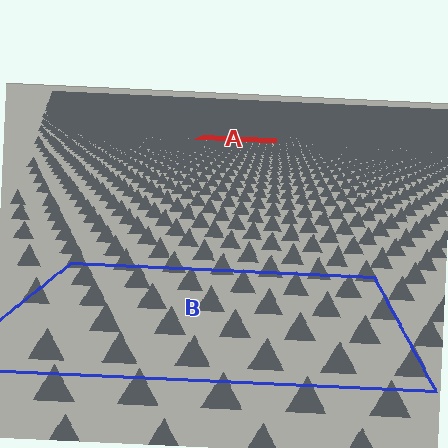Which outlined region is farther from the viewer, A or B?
Region A is farther from the viewer — the texture elements inside it appear smaller and more densely packed.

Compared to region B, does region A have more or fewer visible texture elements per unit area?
Region A has more texture elements per unit area — they are packed more densely because it is farther away.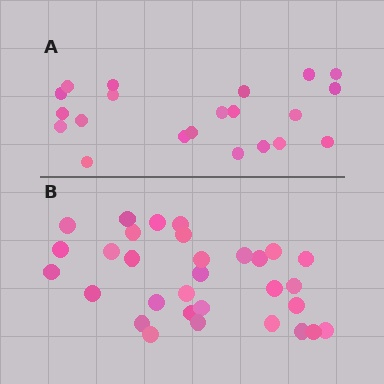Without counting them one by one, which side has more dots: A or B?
Region B (the bottom region) has more dots.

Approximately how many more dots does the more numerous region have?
Region B has roughly 10 or so more dots than region A.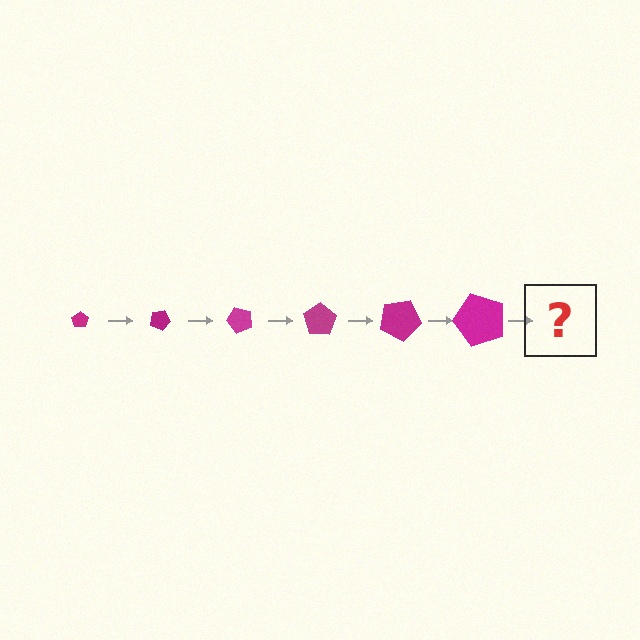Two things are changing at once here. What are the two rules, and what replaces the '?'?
The two rules are that the pentagon grows larger each step and it rotates 25 degrees each step. The '?' should be a pentagon, larger than the previous one and rotated 150 degrees from the start.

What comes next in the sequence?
The next element should be a pentagon, larger than the previous one and rotated 150 degrees from the start.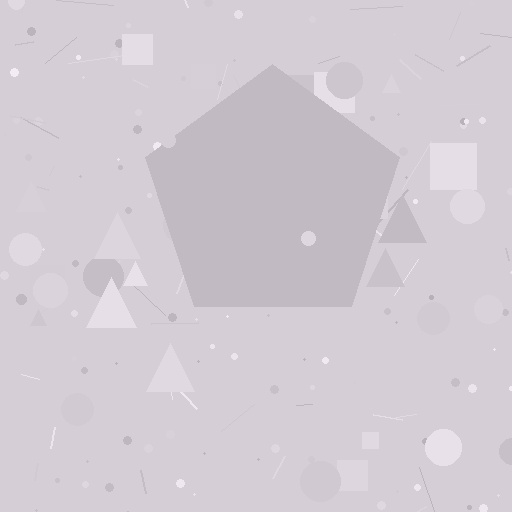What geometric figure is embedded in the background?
A pentagon is embedded in the background.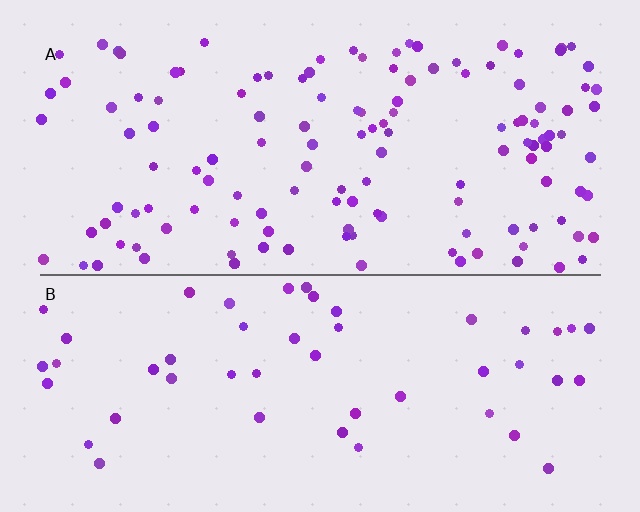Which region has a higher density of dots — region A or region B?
A (the top).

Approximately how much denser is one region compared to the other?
Approximately 2.7× — region A over region B.